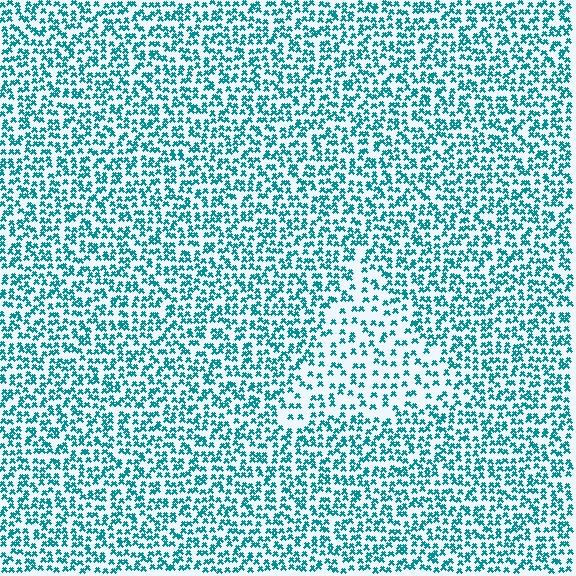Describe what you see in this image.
The image contains small teal elements arranged at two different densities. A triangle-shaped region is visible where the elements are less densely packed than the surrounding area.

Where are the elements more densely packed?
The elements are more densely packed outside the triangle boundary.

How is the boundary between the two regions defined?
The boundary is defined by a change in element density (approximately 1.9x ratio). All elements are the same color, size, and shape.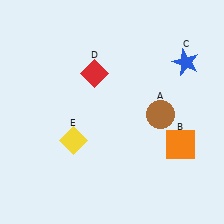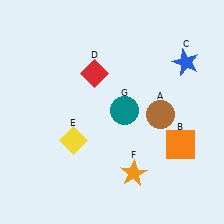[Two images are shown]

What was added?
An orange star (F), a teal circle (G) were added in Image 2.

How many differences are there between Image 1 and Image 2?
There are 2 differences between the two images.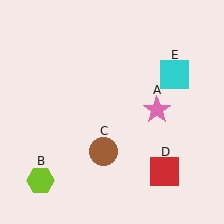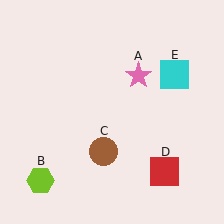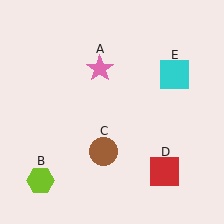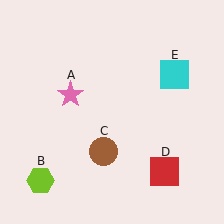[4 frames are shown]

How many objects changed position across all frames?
1 object changed position: pink star (object A).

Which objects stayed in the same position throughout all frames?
Lime hexagon (object B) and brown circle (object C) and red square (object D) and cyan square (object E) remained stationary.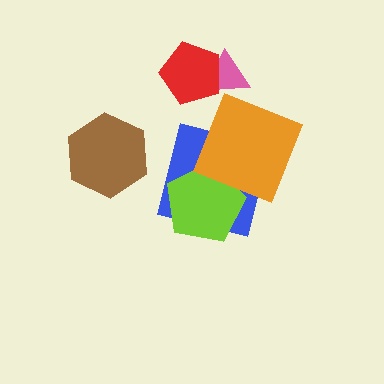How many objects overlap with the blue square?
2 objects overlap with the blue square.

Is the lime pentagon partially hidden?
Yes, it is partially covered by another shape.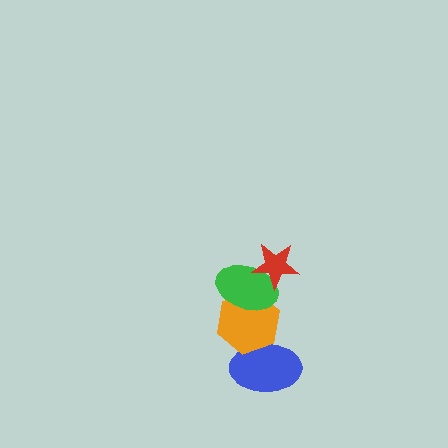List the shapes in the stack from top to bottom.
From top to bottom: the red star, the green ellipse, the orange hexagon, the blue ellipse.